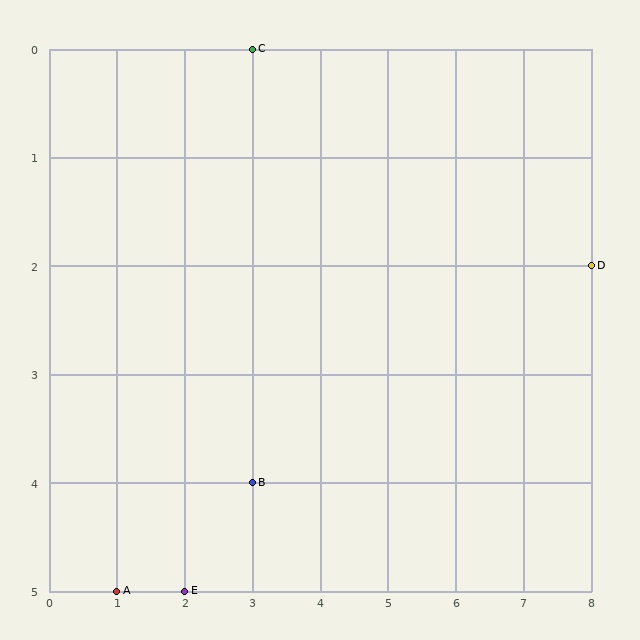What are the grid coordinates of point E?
Point E is at grid coordinates (2, 5).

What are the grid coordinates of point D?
Point D is at grid coordinates (8, 2).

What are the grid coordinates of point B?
Point B is at grid coordinates (3, 4).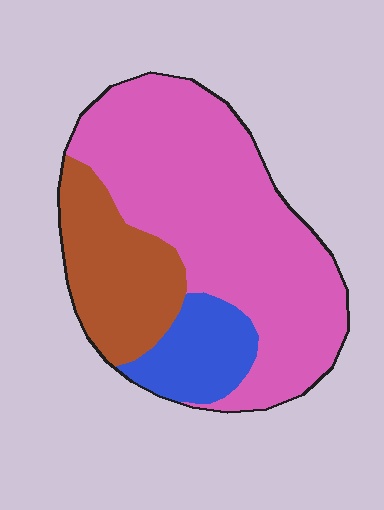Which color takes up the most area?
Pink, at roughly 65%.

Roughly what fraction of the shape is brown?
Brown takes up about one quarter (1/4) of the shape.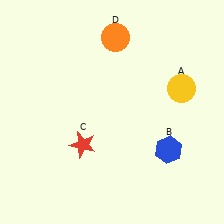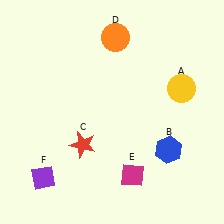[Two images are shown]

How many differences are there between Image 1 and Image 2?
There are 2 differences between the two images.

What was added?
A magenta diamond (E), a purple diamond (F) were added in Image 2.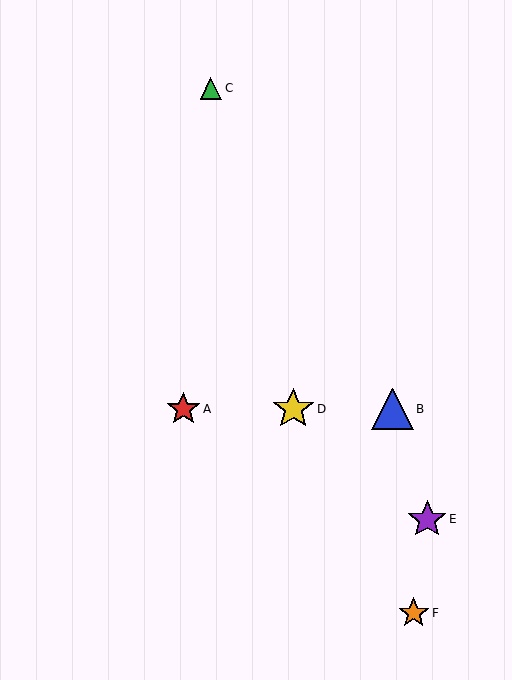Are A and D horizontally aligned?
Yes, both are at y≈409.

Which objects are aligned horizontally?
Objects A, B, D are aligned horizontally.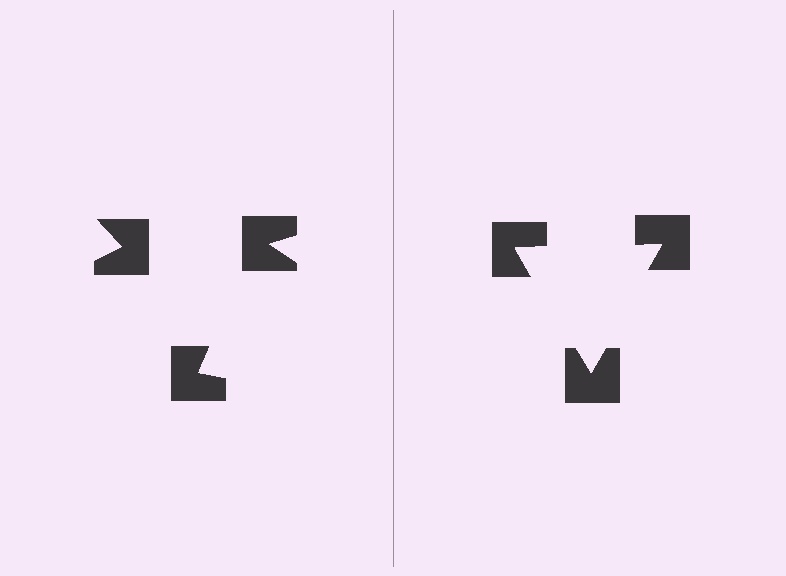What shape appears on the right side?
An illusory triangle.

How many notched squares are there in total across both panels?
6 — 3 on each side.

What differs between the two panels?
The notched squares are positioned identically on both sides; only the wedge orientations differ. On the right they align to a triangle; on the left they are misaligned.